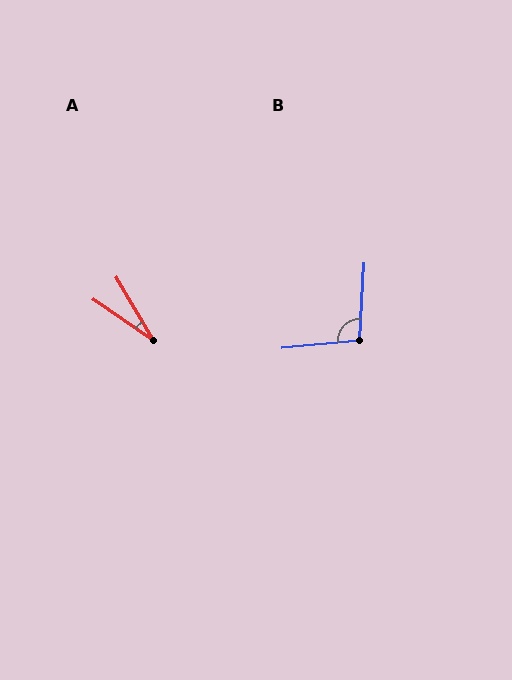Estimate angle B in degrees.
Approximately 98 degrees.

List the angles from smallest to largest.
A (25°), B (98°).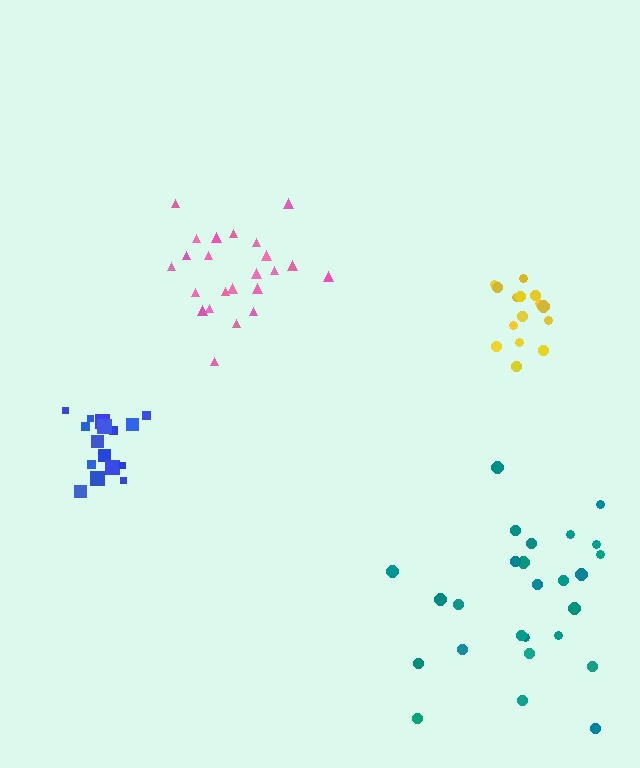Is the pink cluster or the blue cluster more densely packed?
Blue.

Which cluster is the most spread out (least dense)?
Teal.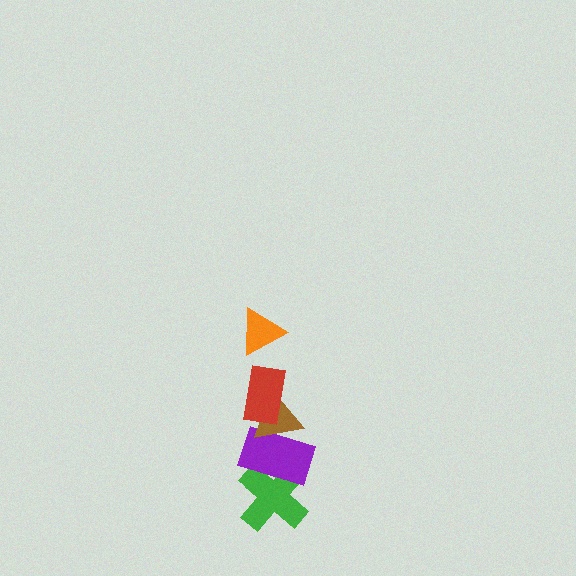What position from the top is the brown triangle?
The brown triangle is 3rd from the top.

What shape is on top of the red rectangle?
The orange triangle is on top of the red rectangle.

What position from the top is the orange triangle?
The orange triangle is 1st from the top.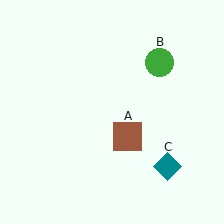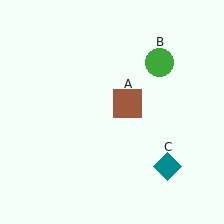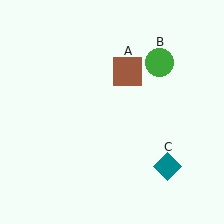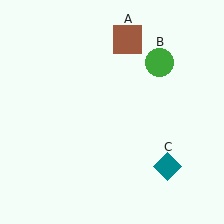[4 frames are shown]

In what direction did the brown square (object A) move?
The brown square (object A) moved up.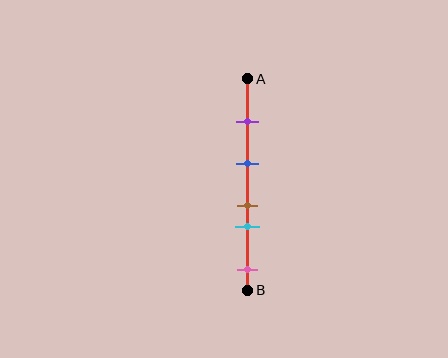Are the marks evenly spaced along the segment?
No, the marks are not evenly spaced.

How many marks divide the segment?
There are 5 marks dividing the segment.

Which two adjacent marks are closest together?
The brown and cyan marks are the closest adjacent pair.